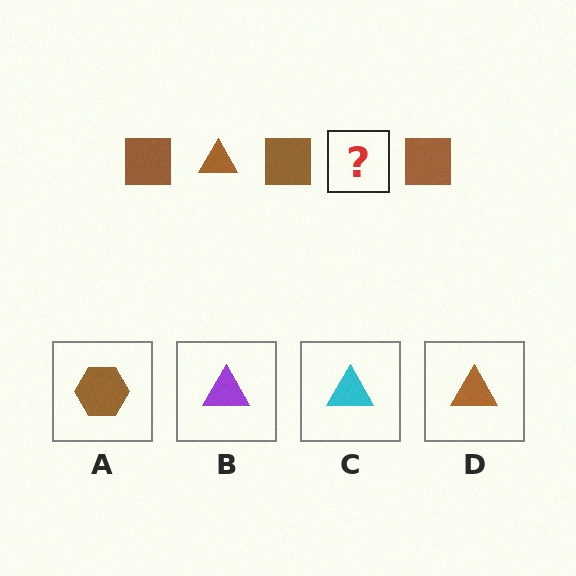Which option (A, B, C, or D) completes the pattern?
D.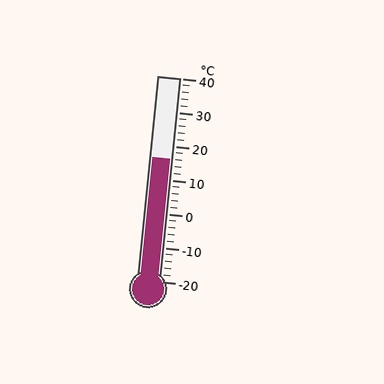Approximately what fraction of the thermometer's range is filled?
The thermometer is filled to approximately 60% of its range.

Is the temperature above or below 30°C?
The temperature is below 30°C.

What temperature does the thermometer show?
The thermometer shows approximately 16°C.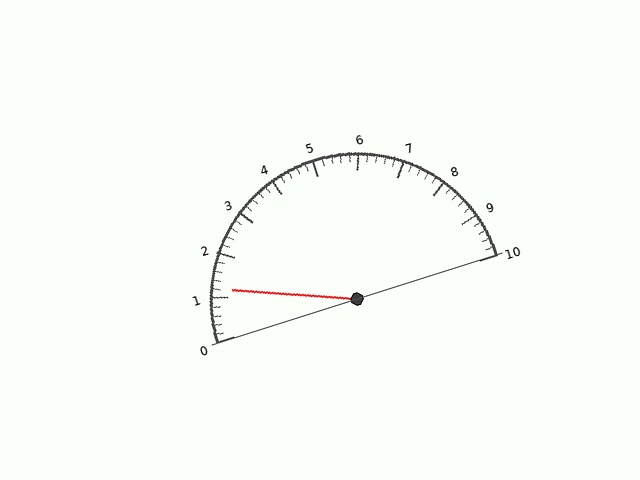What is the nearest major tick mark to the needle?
The nearest major tick mark is 1.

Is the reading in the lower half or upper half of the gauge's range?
The reading is in the lower half of the range (0 to 10).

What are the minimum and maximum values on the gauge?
The gauge ranges from 0 to 10.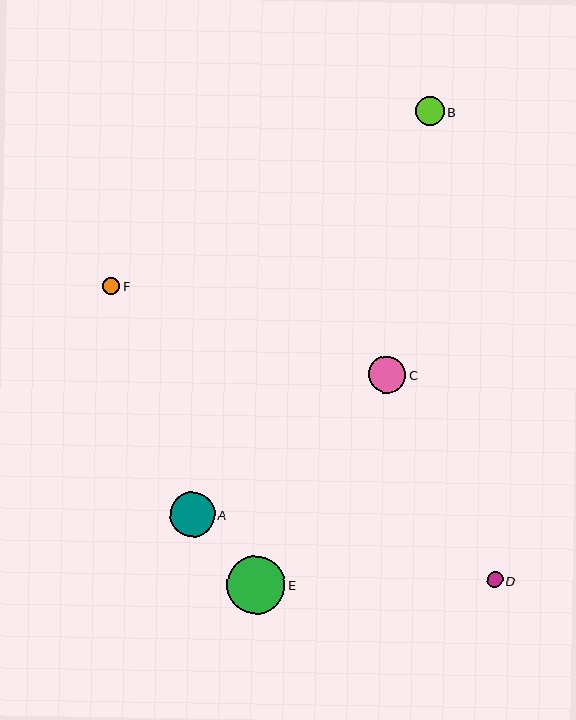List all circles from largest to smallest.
From largest to smallest: E, A, C, B, F, D.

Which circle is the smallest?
Circle D is the smallest with a size of approximately 16 pixels.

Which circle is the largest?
Circle E is the largest with a size of approximately 59 pixels.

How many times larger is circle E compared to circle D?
Circle E is approximately 3.7 times the size of circle D.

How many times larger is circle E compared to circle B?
Circle E is approximately 2.0 times the size of circle B.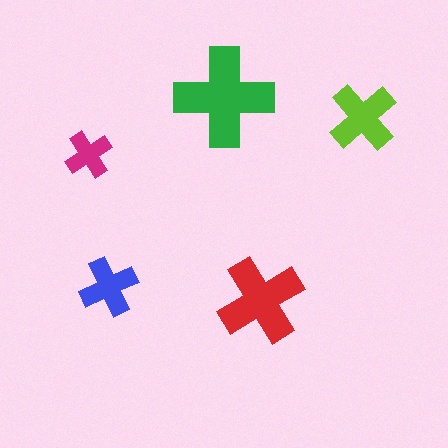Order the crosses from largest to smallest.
the green one, the red one, the lime one, the blue one, the magenta one.